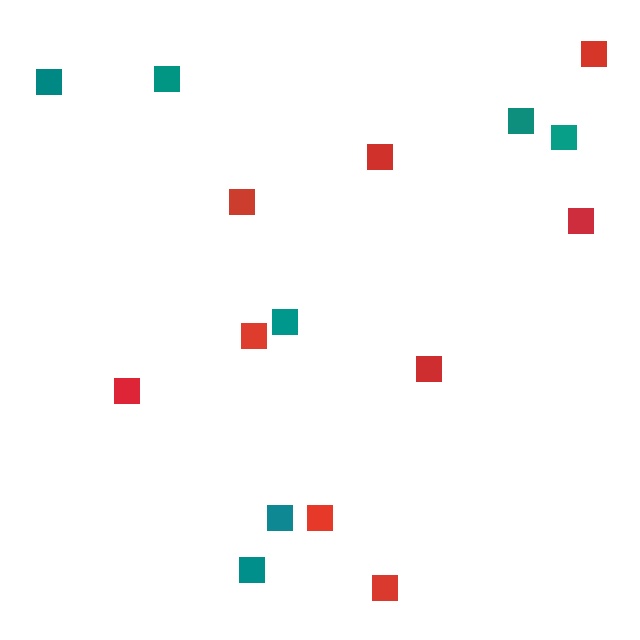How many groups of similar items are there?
There are 2 groups: one group of teal squares (7) and one group of red squares (9).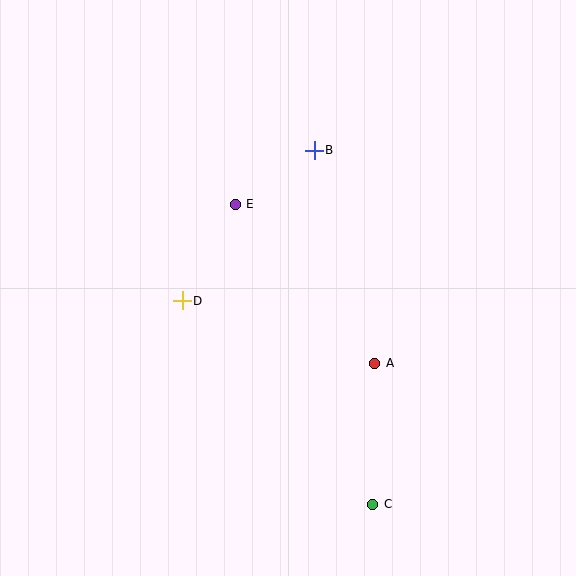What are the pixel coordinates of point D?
Point D is at (182, 301).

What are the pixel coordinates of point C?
Point C is at (373, 504).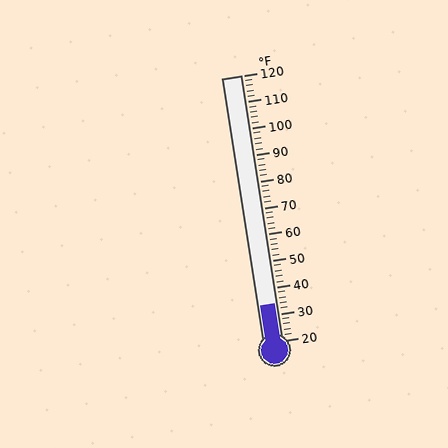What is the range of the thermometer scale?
The thermometer scale ranges from 20°F to 120°F.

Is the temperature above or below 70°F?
The temperature is below 70°F.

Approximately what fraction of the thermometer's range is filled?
The thermometer is filled to approximately 15% of its range.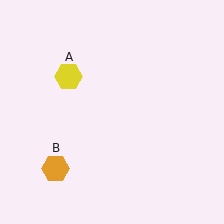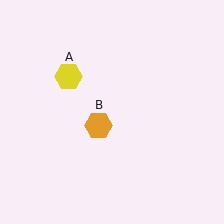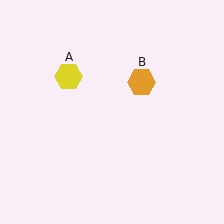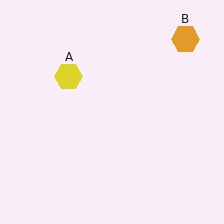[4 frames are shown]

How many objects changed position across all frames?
1 object changed position: orange hexagon (object B).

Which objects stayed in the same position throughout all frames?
Yellow hexagon (object A) remained stationary.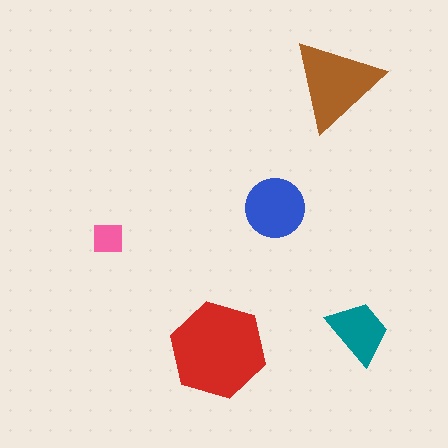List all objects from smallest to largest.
The pink square, the teal trapezoid, the blue circle, the brown triangle, the red hexagon.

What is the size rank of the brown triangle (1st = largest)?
2nd.